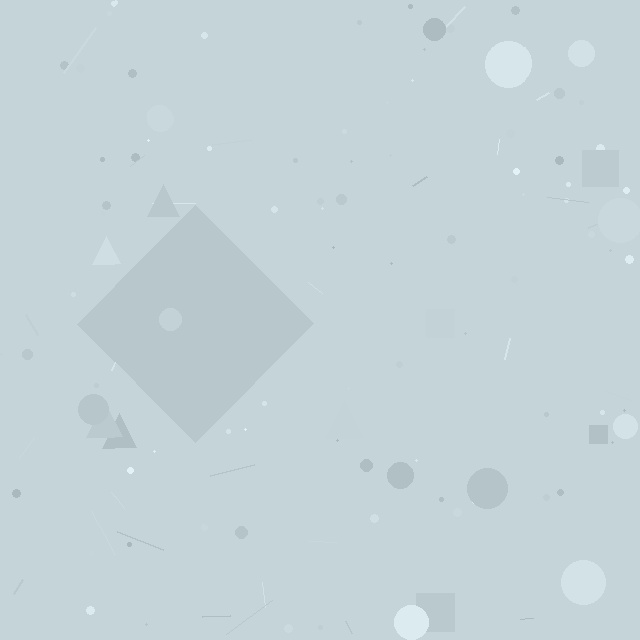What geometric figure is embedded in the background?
A diamond is embedded in the background.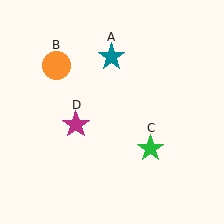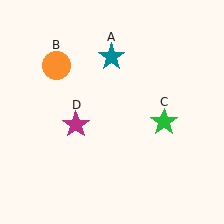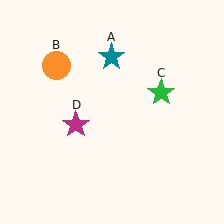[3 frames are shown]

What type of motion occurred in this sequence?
The green star (object C) rotated counterclockwise around the center of the scene.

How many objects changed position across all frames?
1 object changed position: green star (object C).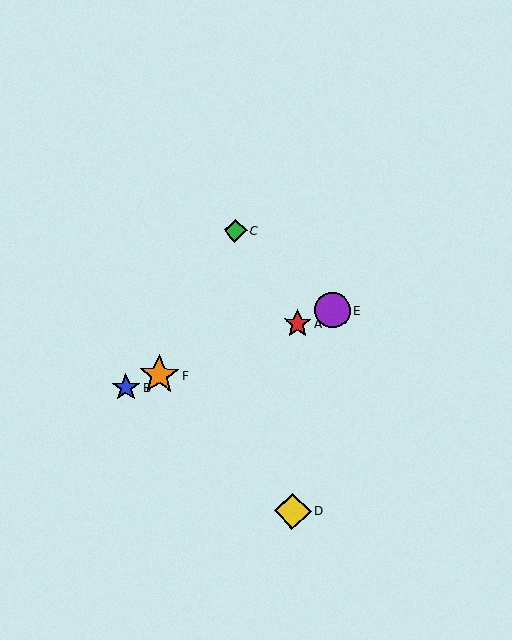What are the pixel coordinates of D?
Object D is at (293, 511).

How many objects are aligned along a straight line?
4 objects (A, B, E, F) are aligned along a straight line.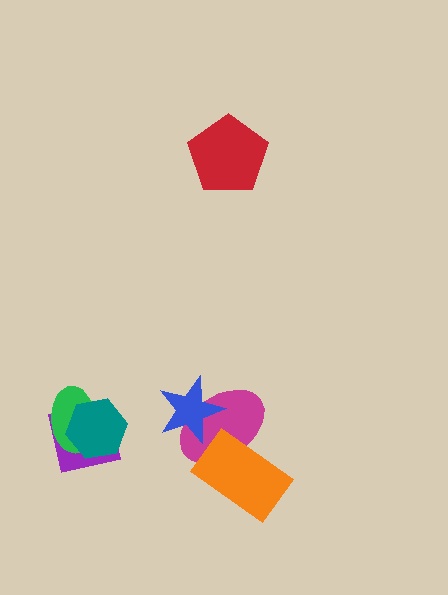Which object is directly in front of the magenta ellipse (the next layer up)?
The blue star is directly in front of the magenta ellipse.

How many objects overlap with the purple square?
2 objects overlap with the purple square.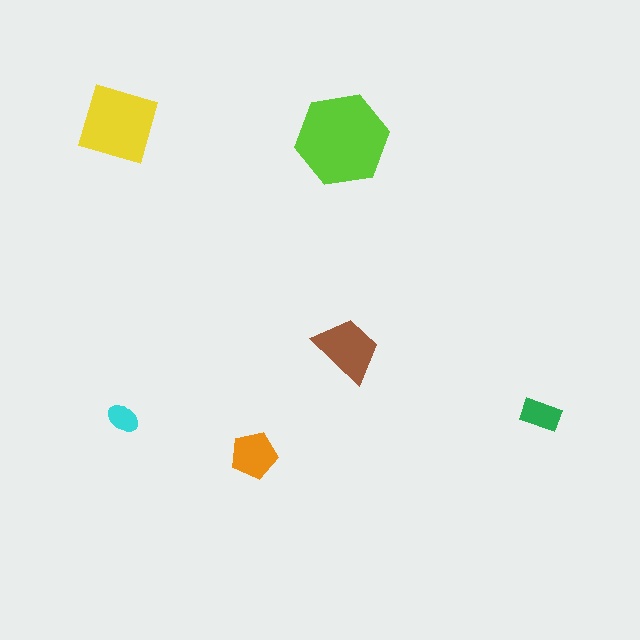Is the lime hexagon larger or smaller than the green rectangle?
Larger.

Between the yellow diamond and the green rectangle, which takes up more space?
The yellow diamond.